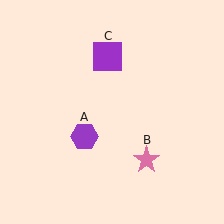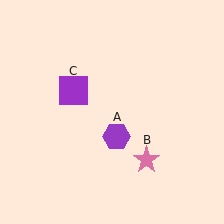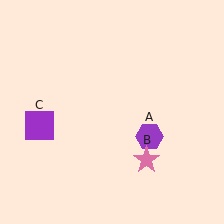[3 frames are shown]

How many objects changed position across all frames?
2 objects changed position: purple hexagon (object A), purple square (object C).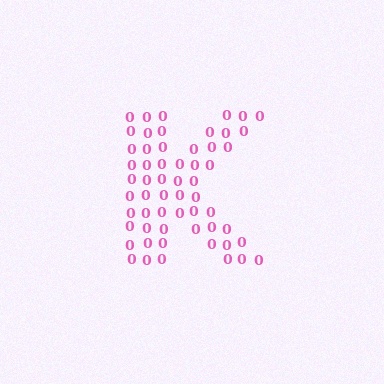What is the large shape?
The large shape is the letter K.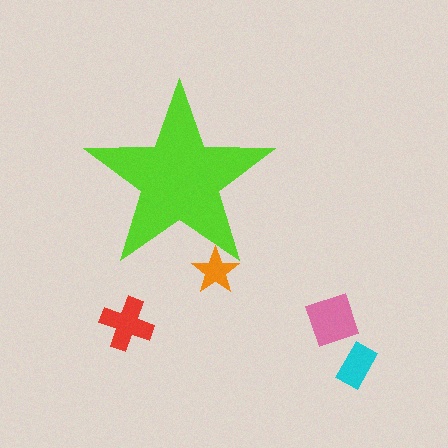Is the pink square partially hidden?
No, the pink square is fully visible.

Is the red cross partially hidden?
No, the red cross is fully visible.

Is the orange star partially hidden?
Yes, the orange star is partially hidden behind the lime star.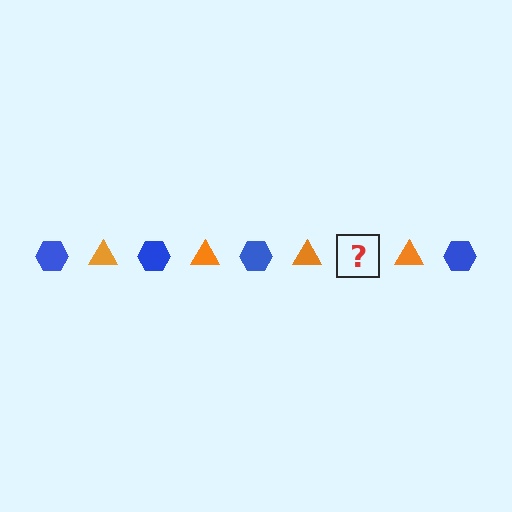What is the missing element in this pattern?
The missing element is a blue hexagon.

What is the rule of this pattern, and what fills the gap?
The rule is that the pattern alternates between blue hexagon and orange triangle. The gap should be filled with a blue hexagon.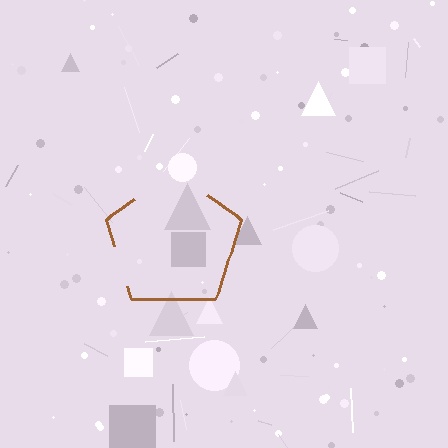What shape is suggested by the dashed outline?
The dashed outline suggests a pentagon.